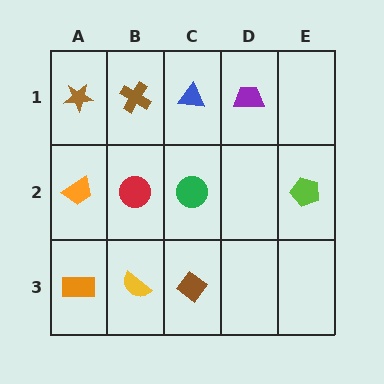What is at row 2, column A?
An orange trapezoid.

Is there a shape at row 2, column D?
No, that cell is empty.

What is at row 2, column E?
A lime pentagon.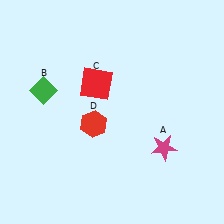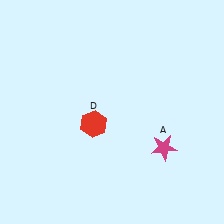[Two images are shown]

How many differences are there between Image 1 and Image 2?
There are 2 differences between the two images.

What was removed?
The green diamond (B), the red square (C) were removed in Image 2.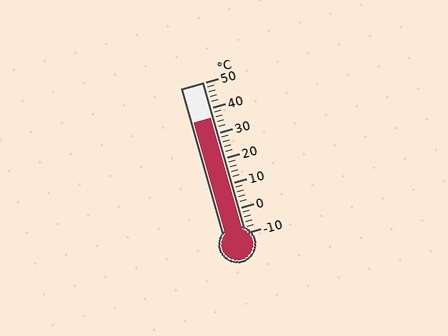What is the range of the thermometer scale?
The thermometer scale ranges from -10°C to 50°C.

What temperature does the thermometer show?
The thermometer shows approximately 36°C.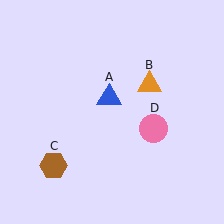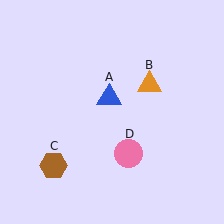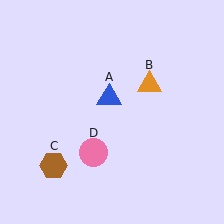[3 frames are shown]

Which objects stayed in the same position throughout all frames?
Blue triangle (object A) and orange triangle (object B) and brown hexagon (object C) remained stationary.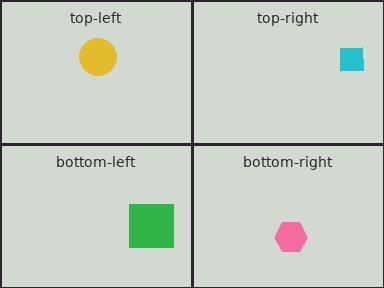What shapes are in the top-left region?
The yellow circle.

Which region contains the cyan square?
The top-right region.